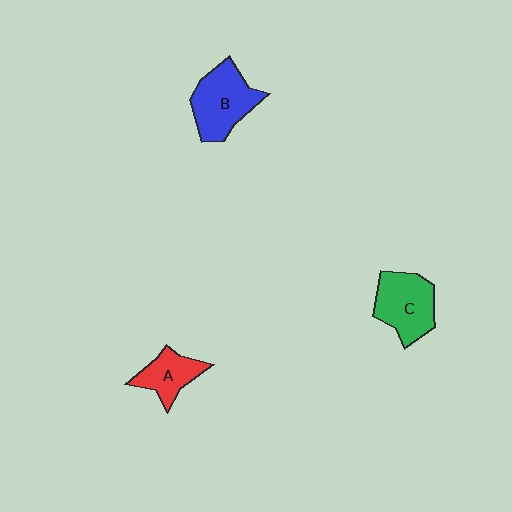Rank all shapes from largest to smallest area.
From largest to smallest: B (blue), C (green), A (red).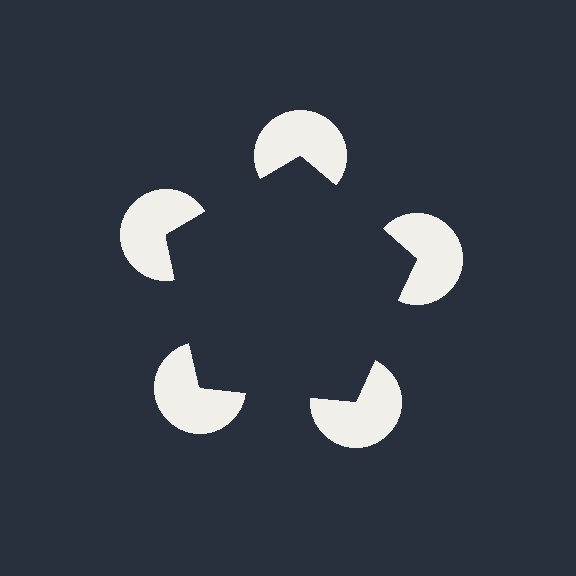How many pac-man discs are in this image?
There are 5 — one at each vertex of the illusory pentagon.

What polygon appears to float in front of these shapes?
An illusory pentagon — its edges are inferred from the aligned wedge cuts in the pac-man discs, not physically drawn.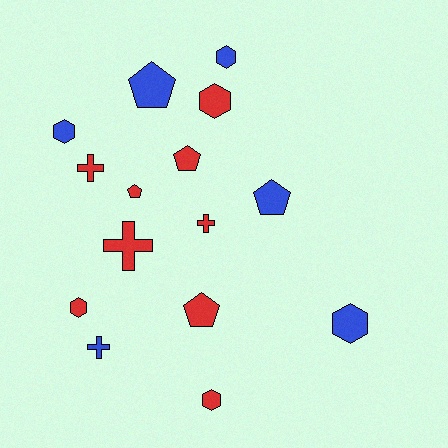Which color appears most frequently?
Red, with 9 objects.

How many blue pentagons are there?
There are 2 blue pentagons.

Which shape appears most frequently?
Hexagon, with 6 objects.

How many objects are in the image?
There are 15 objects.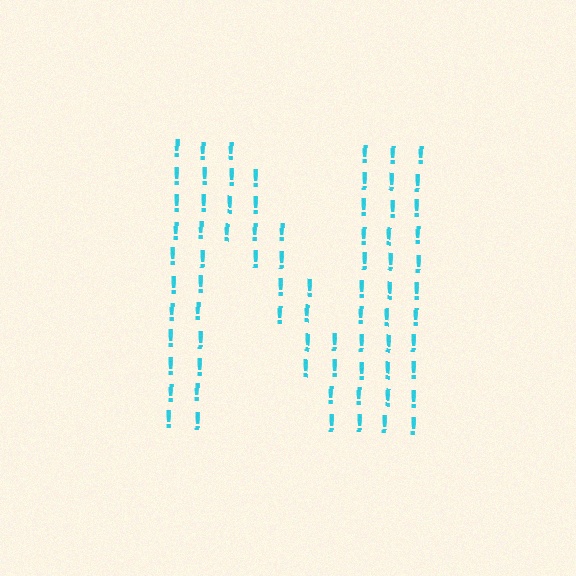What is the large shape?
The large shape is the letter N.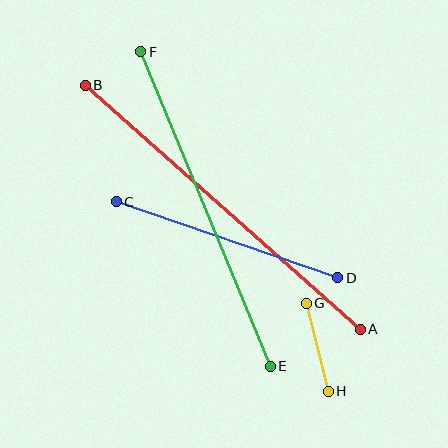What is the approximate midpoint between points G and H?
The midpoint is at approximately (317, 347) pixels.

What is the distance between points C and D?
The distance is approximately 235 pixels.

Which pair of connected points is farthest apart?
Points A and B are farthest apart.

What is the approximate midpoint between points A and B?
The midpoint is at approximately (223, 207) pixels.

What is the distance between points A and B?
The distance is approximately 368 pixels.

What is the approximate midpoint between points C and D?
The midpoint is at approximately (227, 240) pixels.